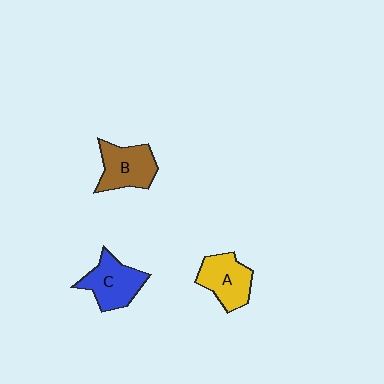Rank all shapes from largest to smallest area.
From largest to smallest: C (blue), B (brown), A (yellow).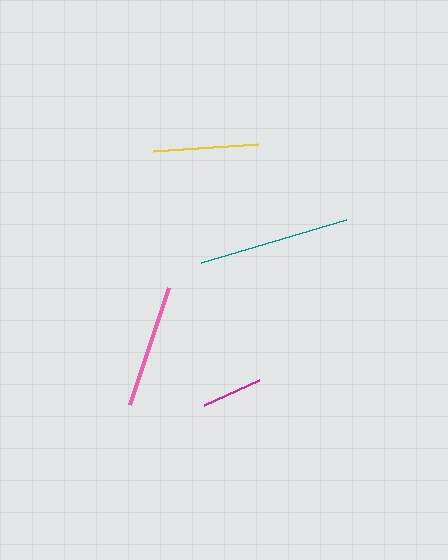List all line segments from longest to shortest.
From longest to shortest: teal, pink, yellow, magenta.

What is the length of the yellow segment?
The yellow segment is approximately 105 pixels long.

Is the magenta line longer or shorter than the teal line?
The teal line is longer than the magenta line.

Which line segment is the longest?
The teal line is the longest at approximately 151 pixels.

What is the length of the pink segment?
The pink segment is approximately 123 pixels long.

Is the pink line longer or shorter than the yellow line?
The pink line is longer than the yellow line.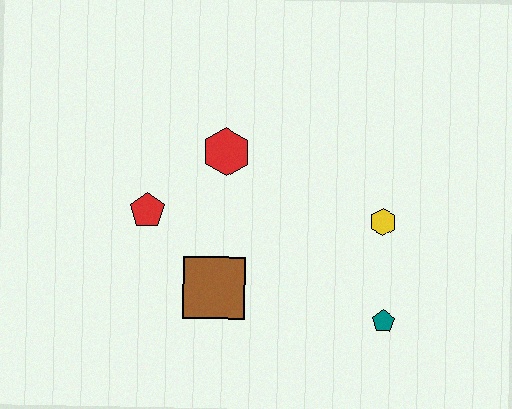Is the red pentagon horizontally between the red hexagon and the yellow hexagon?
No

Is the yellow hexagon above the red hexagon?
No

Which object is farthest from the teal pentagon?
The red pentagon is farthest from the teal pentagon.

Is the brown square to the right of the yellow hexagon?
No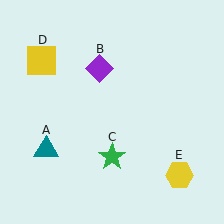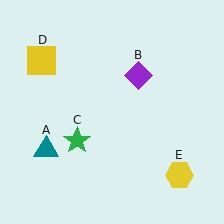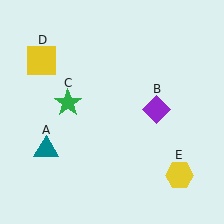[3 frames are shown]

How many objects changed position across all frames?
2 objects changed position: purple diamond (object B), green star (object C).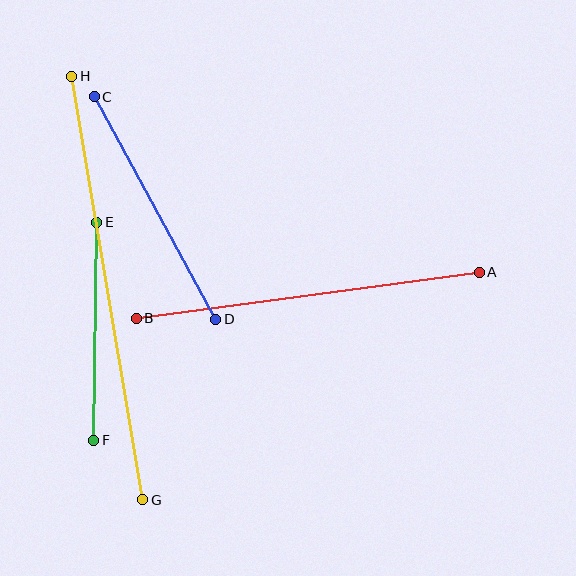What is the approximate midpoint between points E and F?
The midpoint is at approximately (95, 331) pixels.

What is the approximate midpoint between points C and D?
The midpoint is at approximately (155, 208) pixels.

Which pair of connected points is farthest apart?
Points G and H are farthest apart.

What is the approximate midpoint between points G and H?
The midpoint is at approximately (107, 288) pixels.